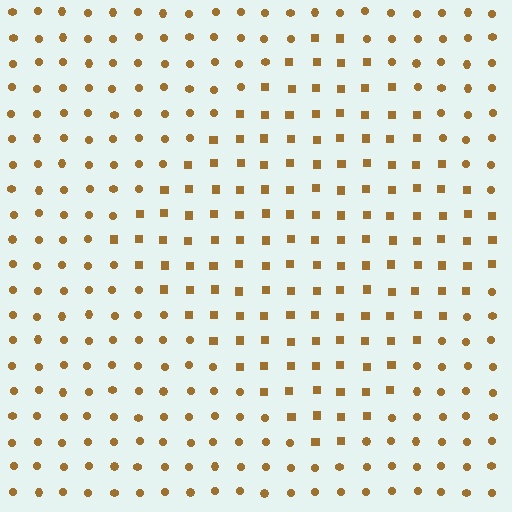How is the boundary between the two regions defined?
The boundary is defined by a change in element shape: squares inside vs. circles outside. All elements share the same color and spacing.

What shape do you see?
I see a diamond.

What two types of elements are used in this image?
The image uses squares inside the diamond region and circles outside it.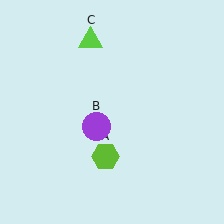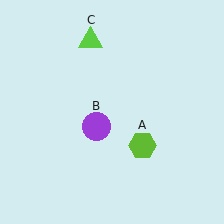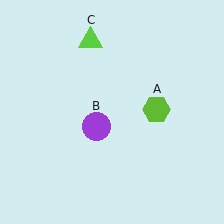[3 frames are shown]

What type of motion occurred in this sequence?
The lime hexagon (object A) rotated counterclockwise around the center of the scene.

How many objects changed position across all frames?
1 object changed position: lime hexagon (object A).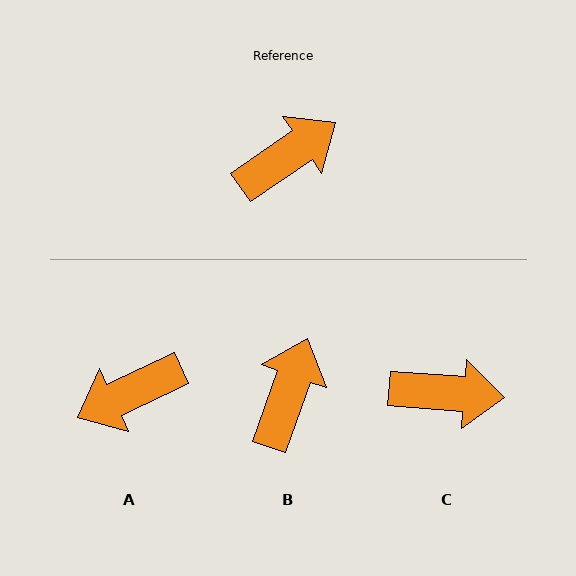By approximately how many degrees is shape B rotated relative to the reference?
Approximately 36 degrees counter-clockwise.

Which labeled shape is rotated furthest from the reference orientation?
A, about 171 degrees away.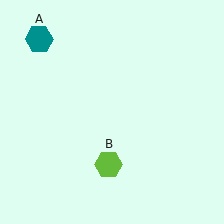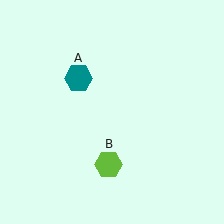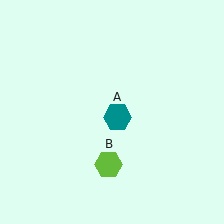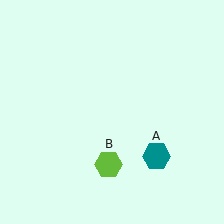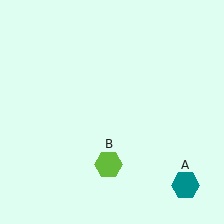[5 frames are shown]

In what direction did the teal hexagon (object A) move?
The teal hexagon (object A) moved down and to the right.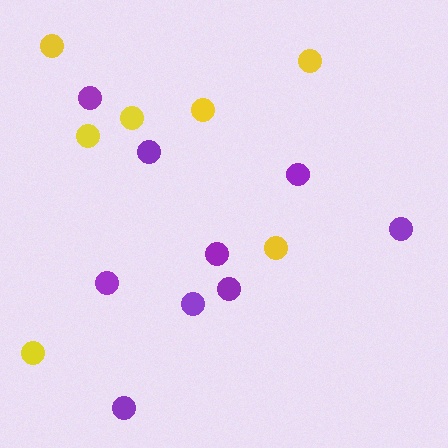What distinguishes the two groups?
There are 2 groups: one group of purple circles (9) and one group of yellow circles (7).